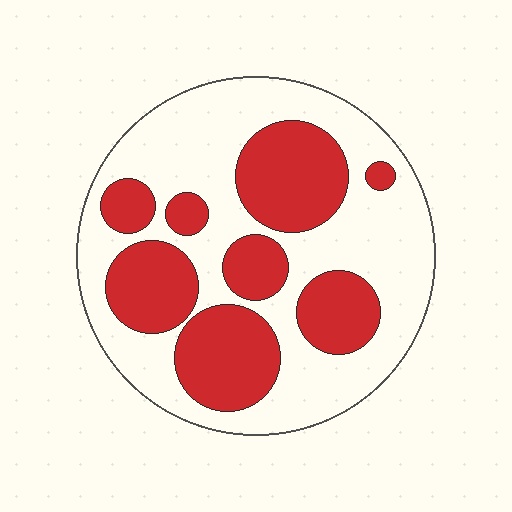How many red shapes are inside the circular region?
8.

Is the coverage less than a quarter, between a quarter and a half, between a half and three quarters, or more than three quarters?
Between a quarter and a half.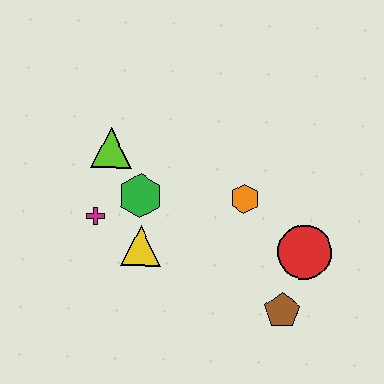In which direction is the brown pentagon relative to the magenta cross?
The brown pentagon is to the right of the magenta cross.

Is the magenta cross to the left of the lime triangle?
Yes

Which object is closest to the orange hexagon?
The red circle is closest to the orange hexagon.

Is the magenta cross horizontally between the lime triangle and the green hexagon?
No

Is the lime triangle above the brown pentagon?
Yes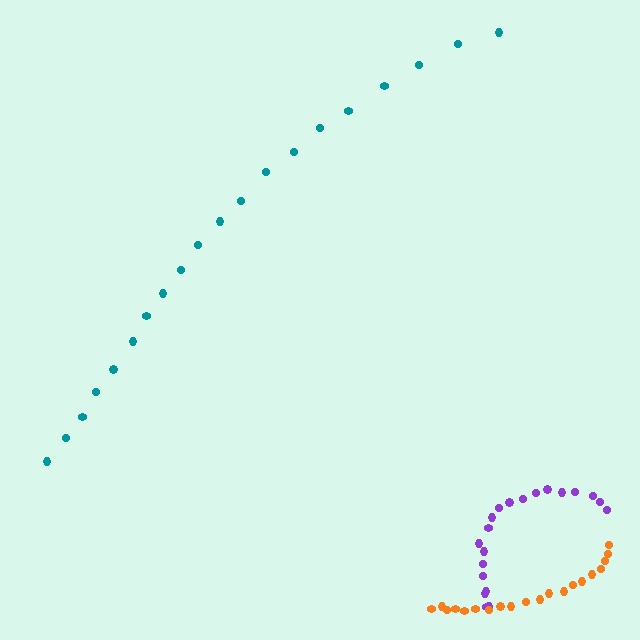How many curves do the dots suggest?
There are 3 distinct paths.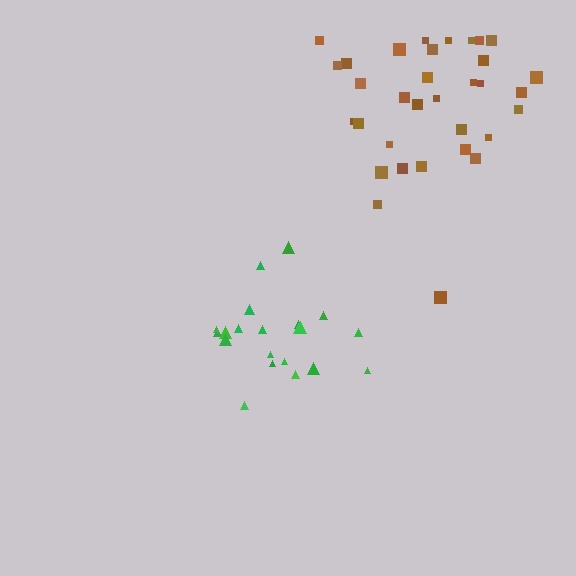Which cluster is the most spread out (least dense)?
Brown.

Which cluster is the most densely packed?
Green.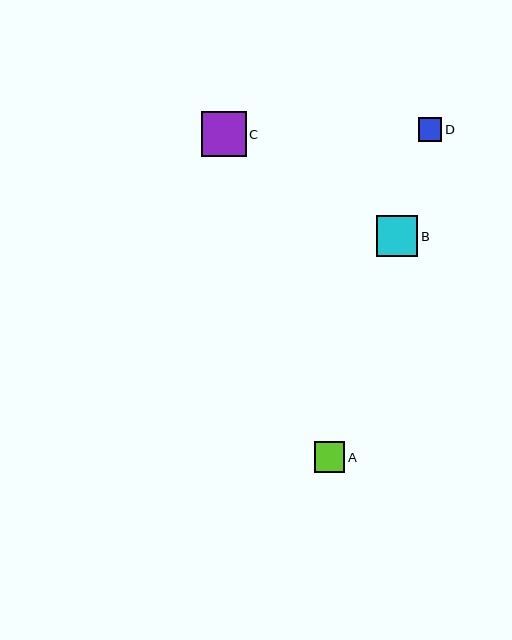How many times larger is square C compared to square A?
Square C is approximately 1.5 times the size of square A.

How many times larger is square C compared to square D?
Square C is approximately 1.9 times the size of square D.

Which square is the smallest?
Square D is the smallest with a size of approximately 23 pixels.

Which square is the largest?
Square C is the largest with a size of approximately 45 pixels.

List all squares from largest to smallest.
From largest to smallest: C, B, A, D.